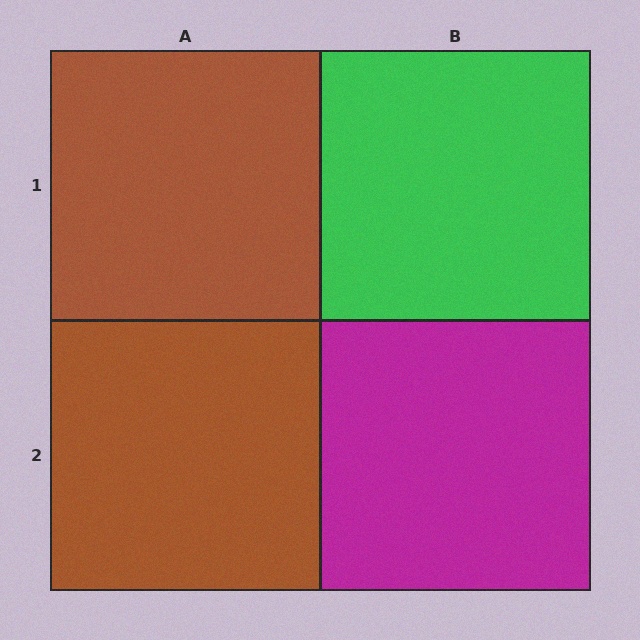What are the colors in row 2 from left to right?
Brown, magenta.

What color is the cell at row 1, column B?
Green.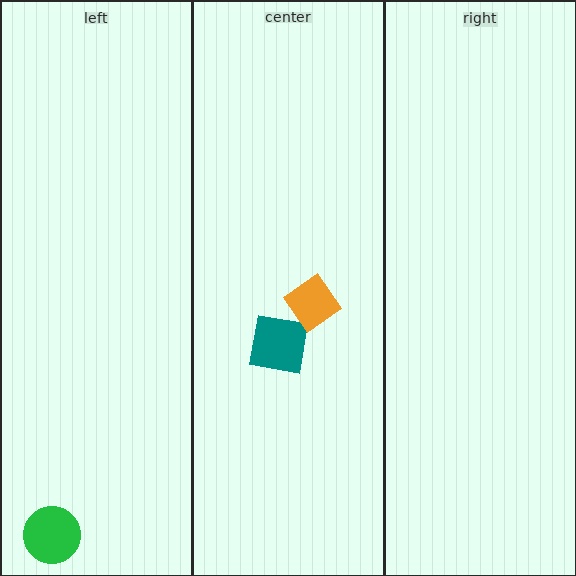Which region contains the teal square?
The center region.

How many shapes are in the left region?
1.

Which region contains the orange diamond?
The center region.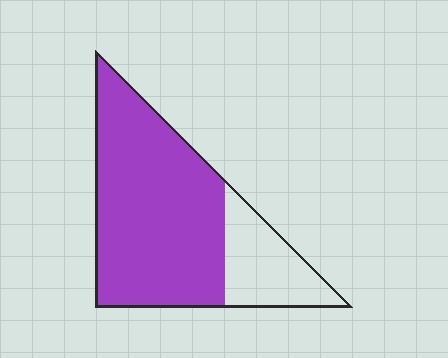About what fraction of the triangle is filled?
About three quarters (3/4).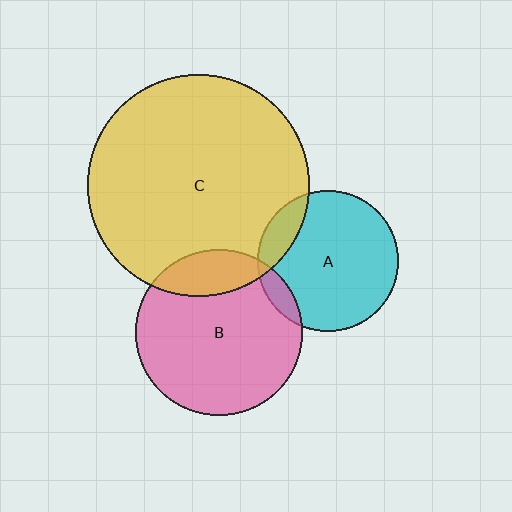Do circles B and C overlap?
Yes.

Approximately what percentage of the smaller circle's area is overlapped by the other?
Approximately 20%.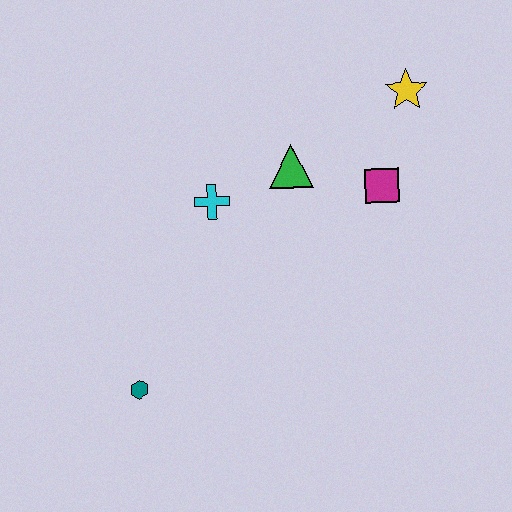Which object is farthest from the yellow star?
The teal hexagon is farthest from the yellow star.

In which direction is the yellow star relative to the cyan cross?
The yellow star is to the right of the cyan cross.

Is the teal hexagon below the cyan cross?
Yes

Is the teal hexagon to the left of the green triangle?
Yes